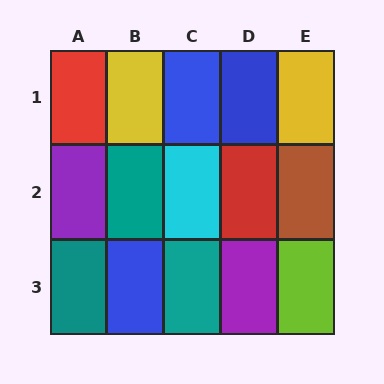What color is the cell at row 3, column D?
Purple.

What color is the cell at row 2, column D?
Red.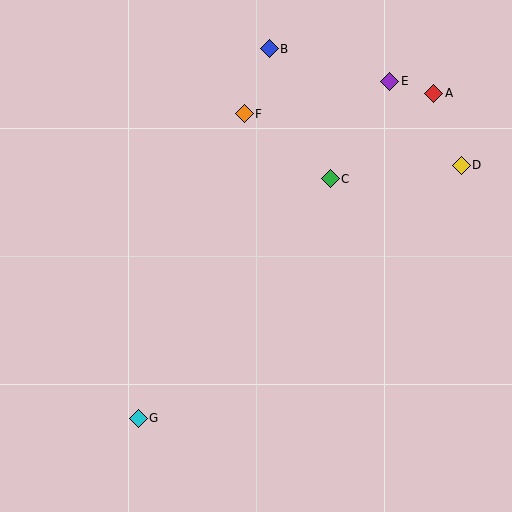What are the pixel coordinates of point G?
Point G is at (138, 418).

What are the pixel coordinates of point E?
Point E is at (390, 81).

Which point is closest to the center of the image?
Point C at (330, 179) is closest to the center.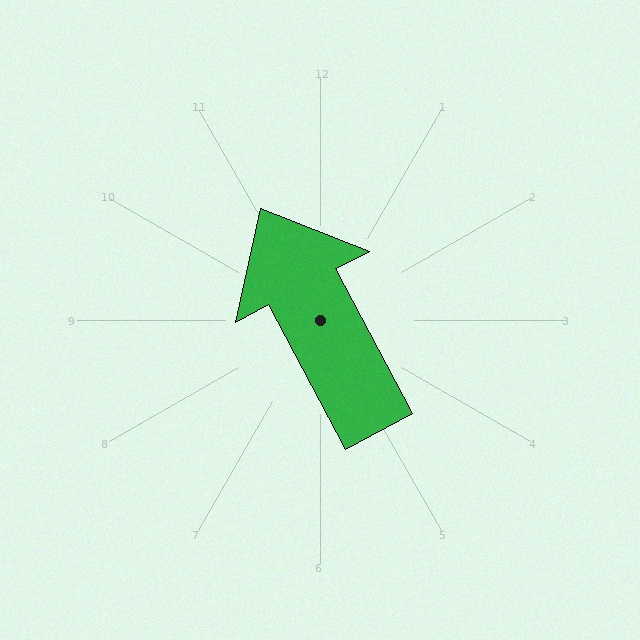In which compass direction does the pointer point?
Northwest.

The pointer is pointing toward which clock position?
Roughly 11 o'clock.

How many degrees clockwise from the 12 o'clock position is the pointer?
Approximately 332 degrees.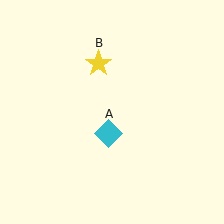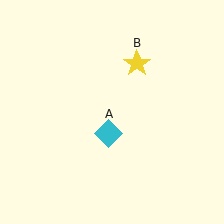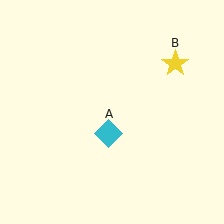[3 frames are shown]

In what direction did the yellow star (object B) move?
The yellow star (object B) moved right.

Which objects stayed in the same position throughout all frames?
Cyan diamond (object A) remained stationary.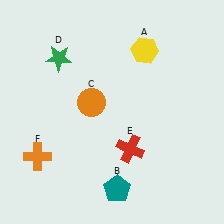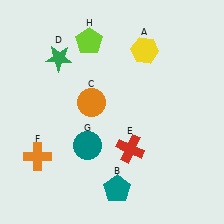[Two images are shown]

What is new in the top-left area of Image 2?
A lime pentagon (H) was added in the top-left area of Image 2.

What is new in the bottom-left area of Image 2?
A teal circle (G) was added in the bottom-left area of Image 2.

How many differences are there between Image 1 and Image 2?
There are 2 differences between the two images.